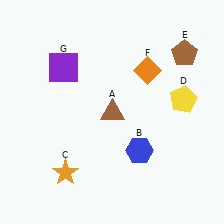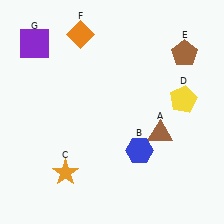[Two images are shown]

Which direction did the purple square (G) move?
The purple square (G) moved left.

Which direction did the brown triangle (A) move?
The brown triangle (A) moved right.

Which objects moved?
The objects that moved are: the brown triangle (A), the orange diamond (F), the purple square (G).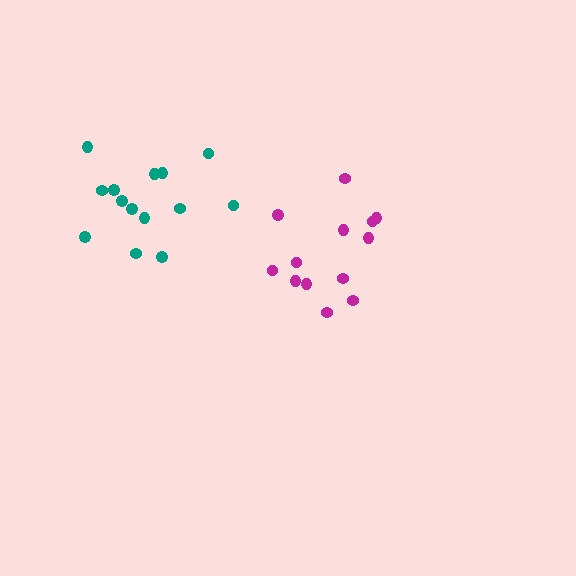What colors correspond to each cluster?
The clusters are colored: teal, magenta.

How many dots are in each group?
Group 1: 14 dots, Group 2: 13 dots (27 total).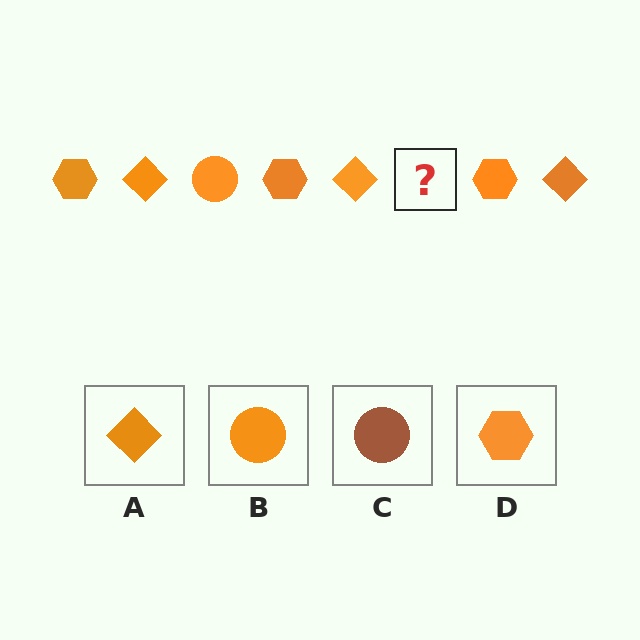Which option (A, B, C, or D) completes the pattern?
B.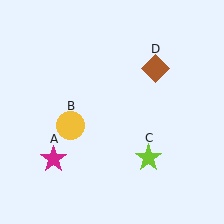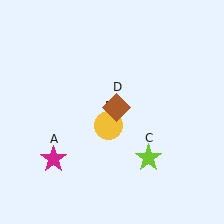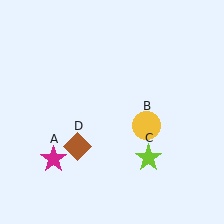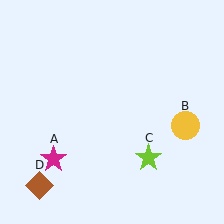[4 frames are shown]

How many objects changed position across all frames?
2 objects changed position: yellow circle (object B), brown diamond (object D).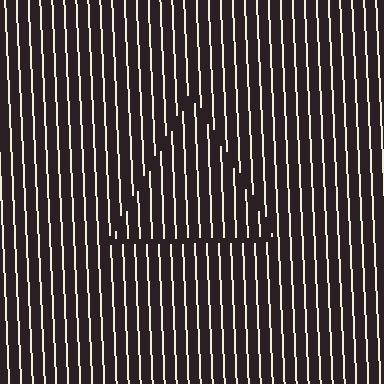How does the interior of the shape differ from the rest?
The interior of the shape contains the same grating, shifted by half a period — the contour is defined by the phase discontinuity where line-ends from the inner and outer gratings abut.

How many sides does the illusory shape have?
3 sides — the line-ends trace a triangle.